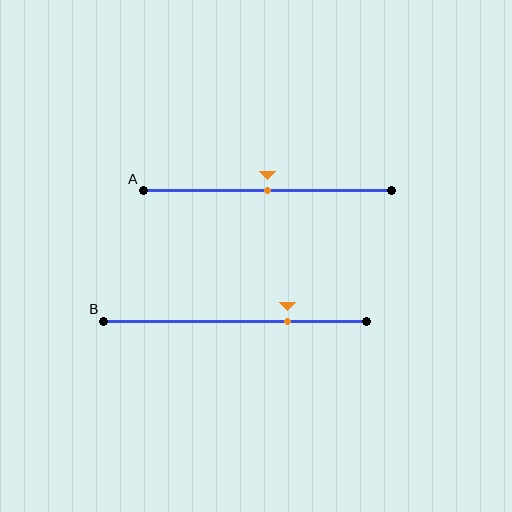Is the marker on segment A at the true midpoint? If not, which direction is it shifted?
Yes, the marker on segment A is at the true midpoint.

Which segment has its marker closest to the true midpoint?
Segment A has its marker closest to the true midpoint.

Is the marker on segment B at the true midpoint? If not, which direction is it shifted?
No, the marker on segment B is shifted to the right by about 20% of the segment length.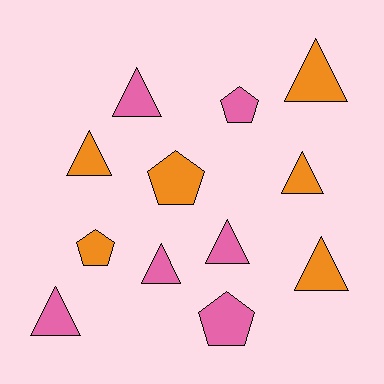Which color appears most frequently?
Pink, with 6 objects.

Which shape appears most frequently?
Triangle, with 8 objects.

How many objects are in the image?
There are 12 objects.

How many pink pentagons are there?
There are 2 pink pentagons.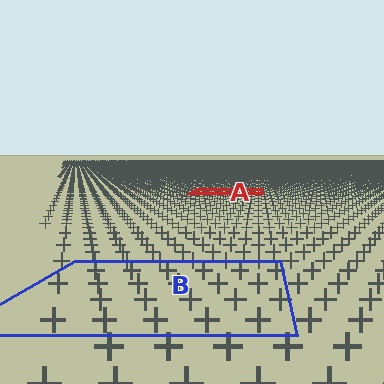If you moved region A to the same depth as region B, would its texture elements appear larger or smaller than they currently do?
They would appear larger. At a closer depth, the same texture elements are projected at a bigger on-screen size.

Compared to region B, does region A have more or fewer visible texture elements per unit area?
Region A has more texture elements per unit area — they are packed more densely because it is farther away.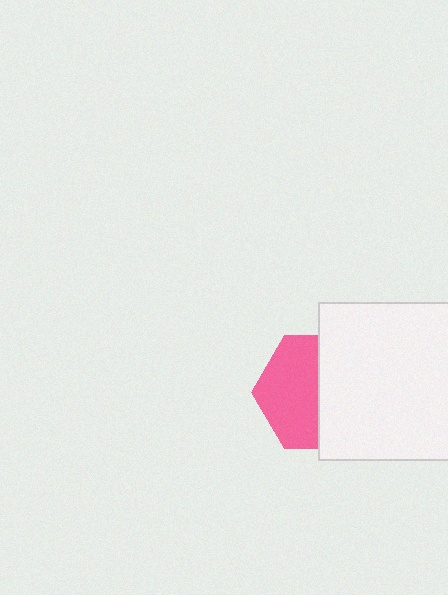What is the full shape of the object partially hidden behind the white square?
The partially hidden object is a pink hexagon.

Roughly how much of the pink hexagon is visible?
About half of it is visible (roughly 51%).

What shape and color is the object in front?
The object in front is a white square.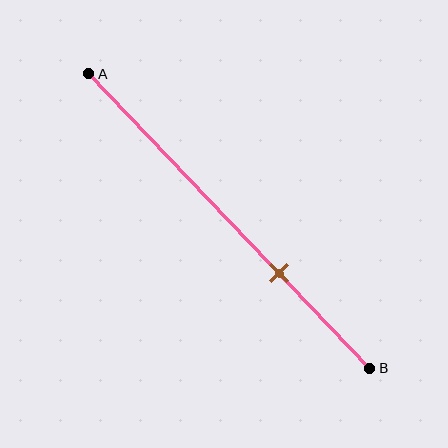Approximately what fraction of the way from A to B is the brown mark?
The brown mark is approximately 70% of the way from A to B.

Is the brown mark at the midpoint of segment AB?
No, the mark is at about 70% from A, not at the 50% midpoint.